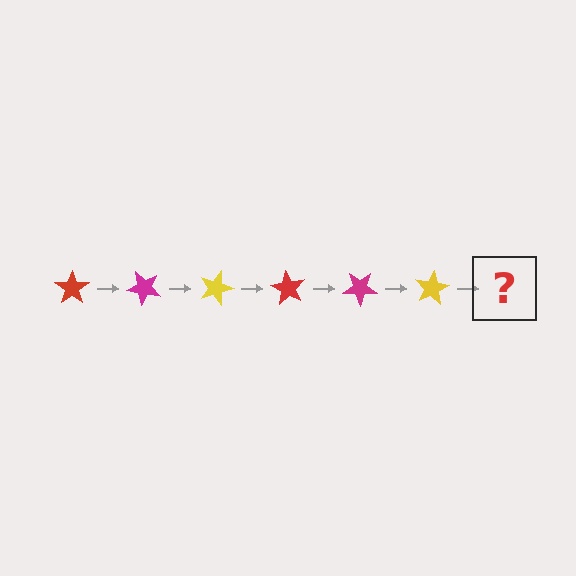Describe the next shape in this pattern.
It should be a red star, rotated 270 degrees from the start.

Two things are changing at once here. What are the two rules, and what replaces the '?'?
The two rules are that it rotates 45 degrees each step and the color cycles through red, magenta, and yellow. The '?' should be a red star, rotated 270 degrees from the start.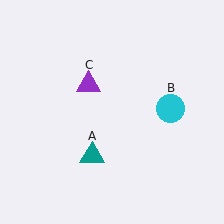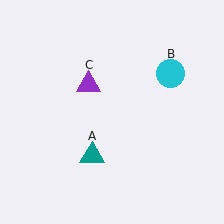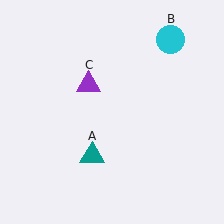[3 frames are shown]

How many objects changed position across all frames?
1 object changed position: cyan circle (object B).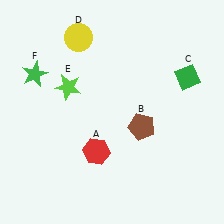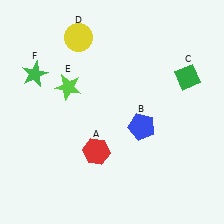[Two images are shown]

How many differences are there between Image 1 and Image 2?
There is 1 difference between the two images.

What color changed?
The pentagon (B) changed from brown in Image 1 to blue in Image 2.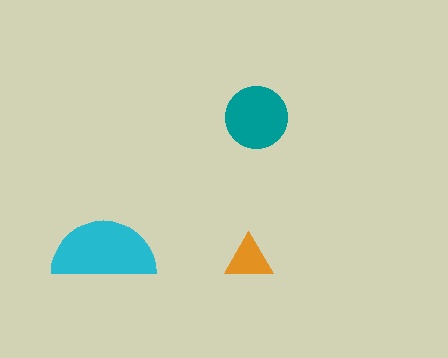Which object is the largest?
The cyan semicircle.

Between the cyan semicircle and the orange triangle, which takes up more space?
The cyan semicircle.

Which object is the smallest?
The orange triangle.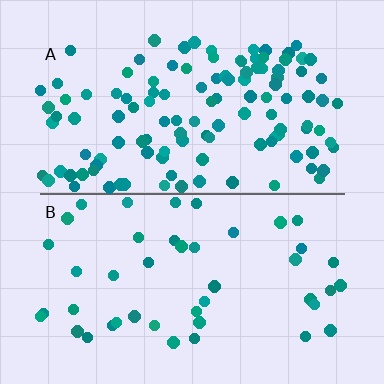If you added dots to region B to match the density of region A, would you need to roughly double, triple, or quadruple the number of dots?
Approximately triple.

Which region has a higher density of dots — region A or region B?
A (the top).